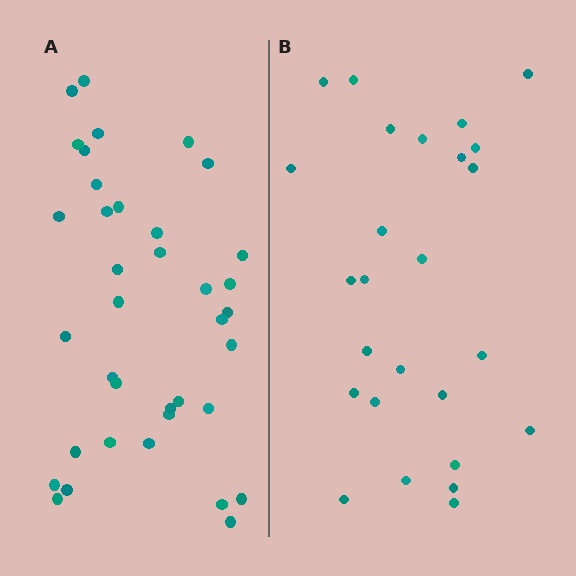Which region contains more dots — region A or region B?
Region A (the left region) has more dots.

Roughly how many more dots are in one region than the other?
Region A has roughly 12 or so more dots than region B.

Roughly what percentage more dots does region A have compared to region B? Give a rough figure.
About 40% more.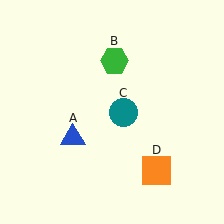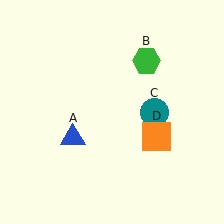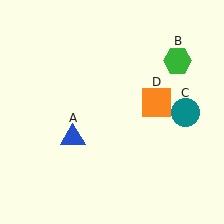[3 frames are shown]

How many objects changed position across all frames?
3 objects changed position: green hexagon (object B), teal circle (object C), orange square (object D).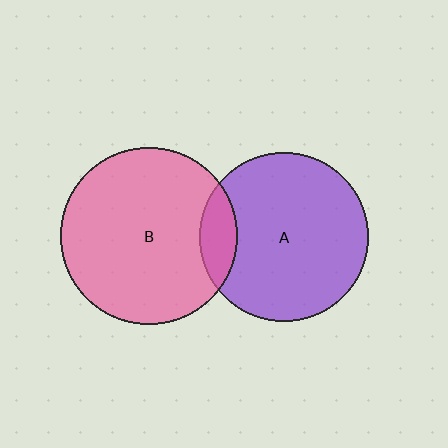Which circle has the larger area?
Circle B (pink).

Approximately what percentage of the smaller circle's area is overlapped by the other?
Approximately 10%.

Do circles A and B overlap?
Yes.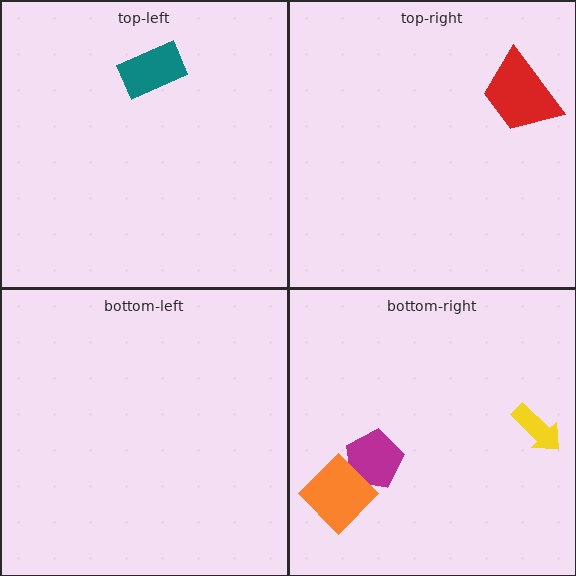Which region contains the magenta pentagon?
The bottom-right region.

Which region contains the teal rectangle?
The top-left region.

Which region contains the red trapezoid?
The top-right region.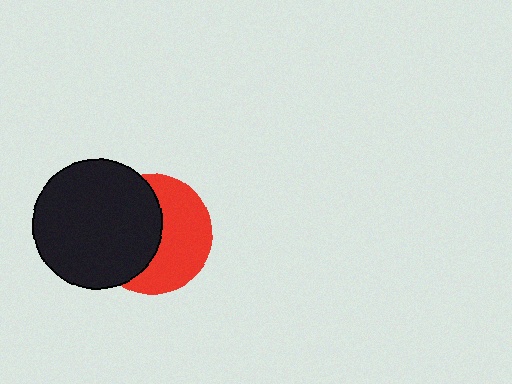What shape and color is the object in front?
The object in front is a black circle.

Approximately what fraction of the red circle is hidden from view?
Roughly 49% of the red circle is hidden behind the black circle.